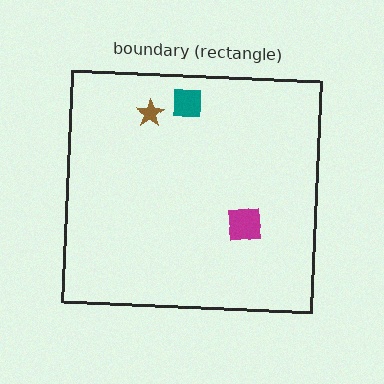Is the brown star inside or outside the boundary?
Inside.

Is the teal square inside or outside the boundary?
Inside.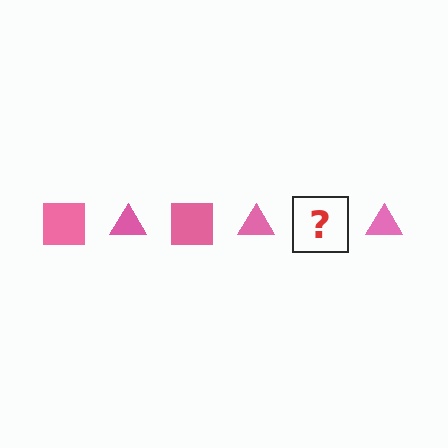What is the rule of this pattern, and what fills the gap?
The rule is that the pattern cycles through square, triangle shapes in pink. The gap should be filled with a pink square.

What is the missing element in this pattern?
The missing element is a pink square.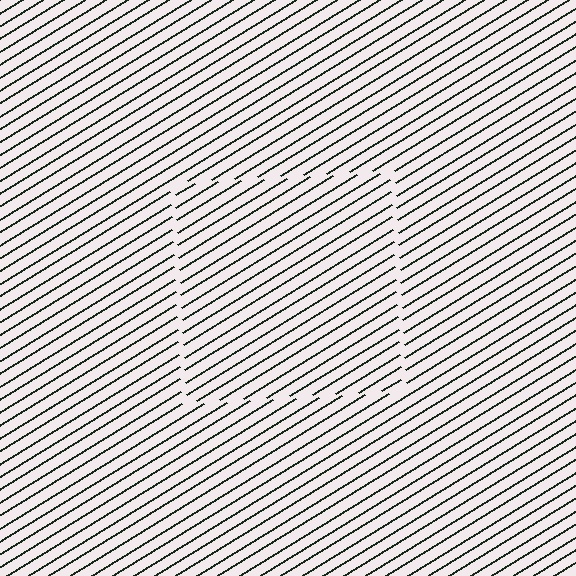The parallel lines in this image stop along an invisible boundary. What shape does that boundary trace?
An illusory square. The interior of the shape contains the same grating, shifted by half a period — the contour is defined by the phase discontinuity where line-ends from the inner and outer gratings abut.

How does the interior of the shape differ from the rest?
The interior of the shape contains the same grating, shifted by half a period — the contour is defined by the phase discontinuity where line-ends from the inner and outer gratings abut.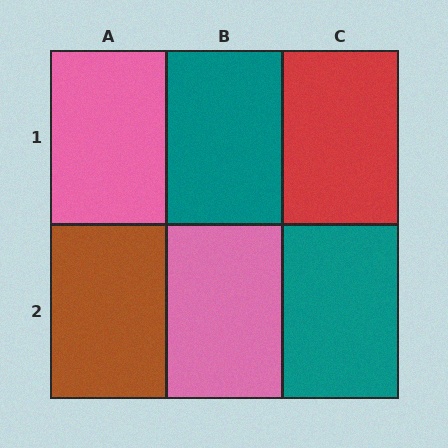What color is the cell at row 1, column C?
Red.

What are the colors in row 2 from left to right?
Brown, pink, teal.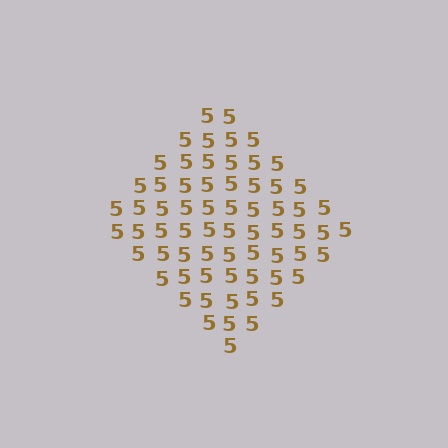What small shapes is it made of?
It is made of small digit 5's.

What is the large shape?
The large shape is a diamond.